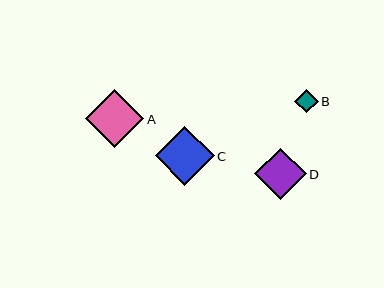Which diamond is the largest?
Diamond C is the largest with a size of approximately 59 pixels.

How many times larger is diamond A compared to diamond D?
Diamond A is approximately 1.1 times the size of diamond D.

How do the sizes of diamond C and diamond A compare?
Diamond C and diamond A are approximately the same size.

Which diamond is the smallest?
Diamond B is the smallest with a size of approximately 24 pixels.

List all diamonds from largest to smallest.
From largest to smallest: C, A, D, B.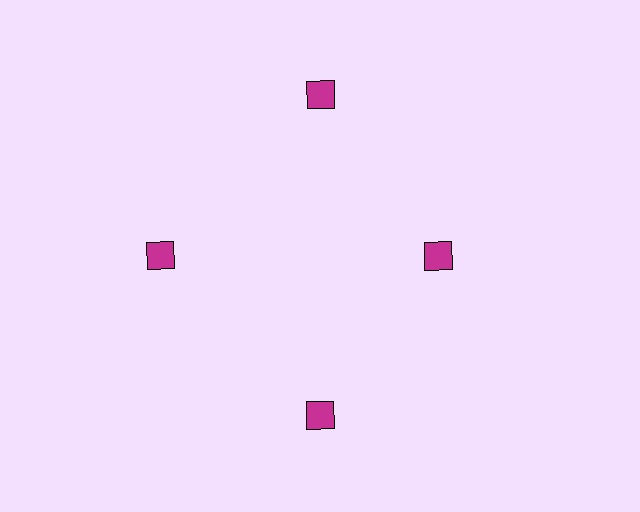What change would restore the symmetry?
The symmetry would be restored by moving it outward, back onto the ring so that all 4 diamonds sit at equal angles and equal distance from the center.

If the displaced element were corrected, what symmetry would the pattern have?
It would have 4-fold rotational symmetry — the pattern would map onto itself every 90 degrees.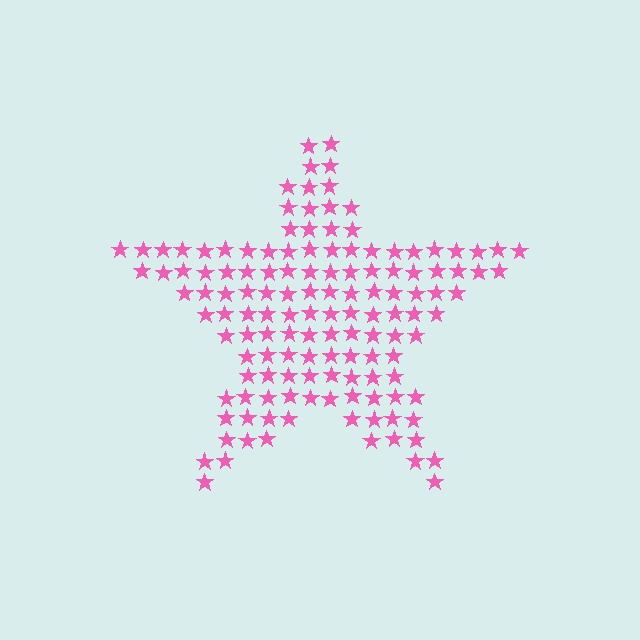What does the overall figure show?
The overall figure shows a star.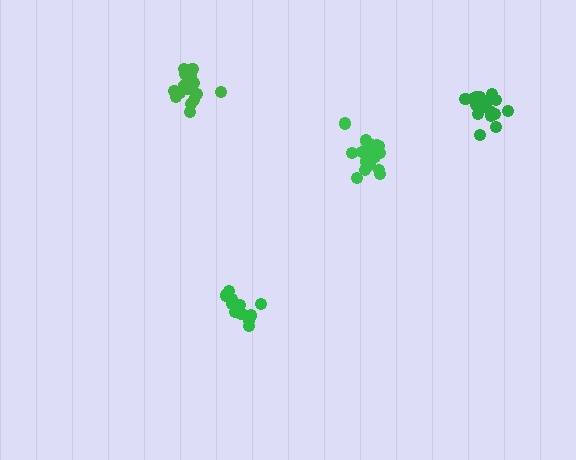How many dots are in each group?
Group 1: 16 dots, Group 2: 18 dots, Group 3: 15 dots, Group 4: 16 dots (65 total).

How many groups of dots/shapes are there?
There are 4 groups.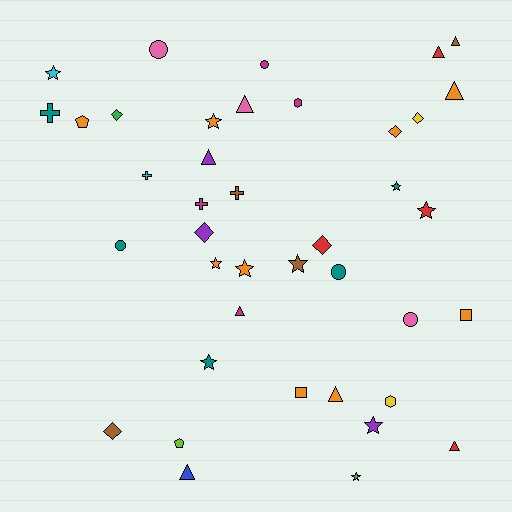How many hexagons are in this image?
There are 2 hexagons.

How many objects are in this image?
There are 40 objects.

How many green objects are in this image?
There are 2 green objects.